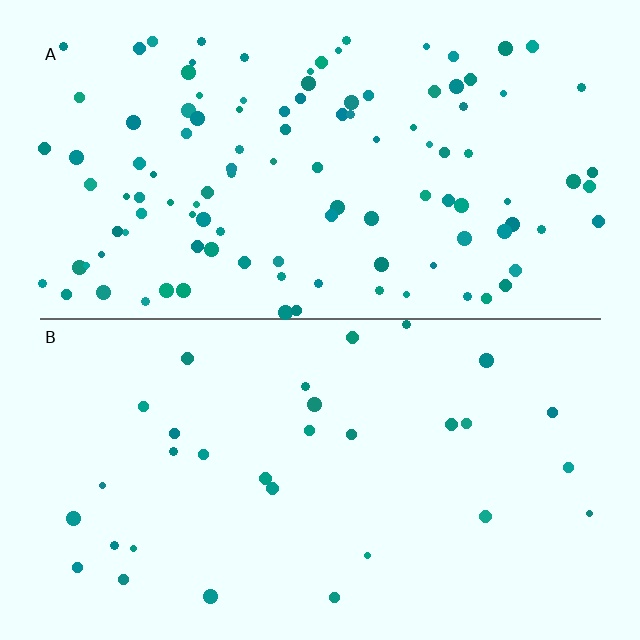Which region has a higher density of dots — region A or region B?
A (the top).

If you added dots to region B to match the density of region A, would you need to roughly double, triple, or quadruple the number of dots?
Approximately quadruple.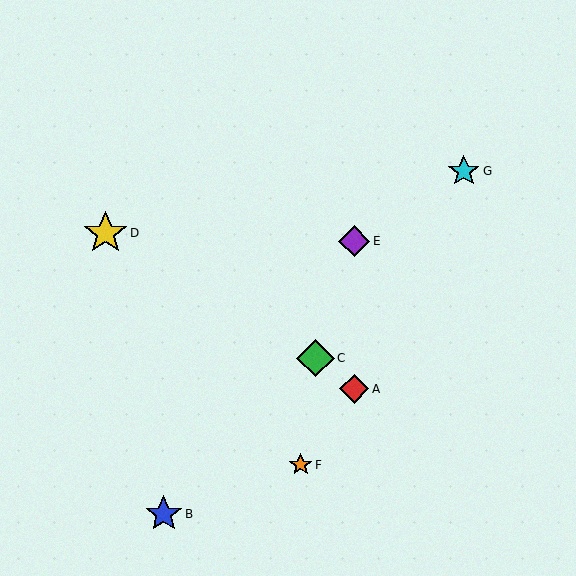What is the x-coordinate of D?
Object D is at x≈105.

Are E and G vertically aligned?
No, E is at x≈354 and G is at x≈464.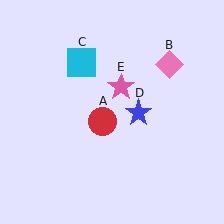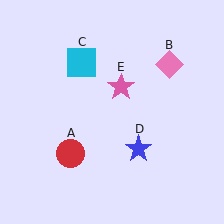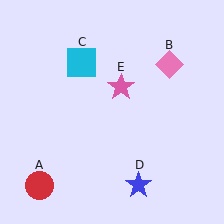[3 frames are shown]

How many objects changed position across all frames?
2 objects changed position: red circle (object A), blue star (object D).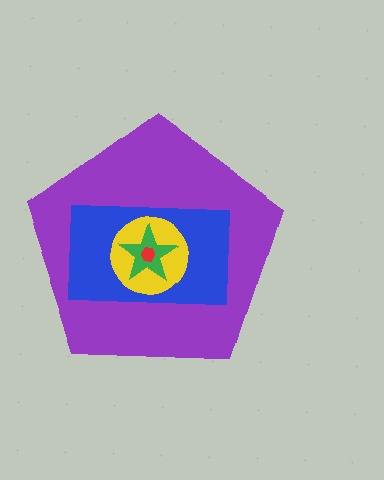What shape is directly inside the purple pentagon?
The blue rectangle.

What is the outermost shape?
The purple pentagon.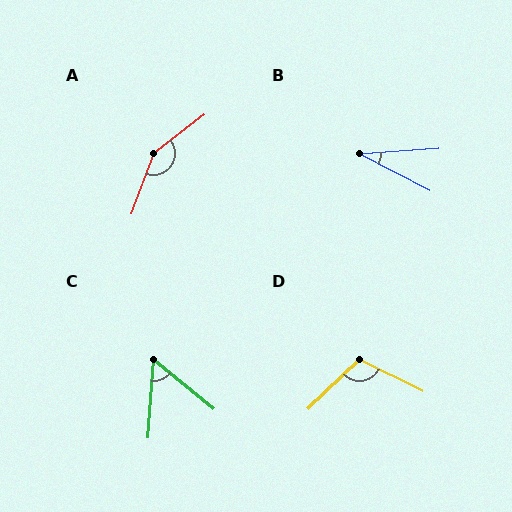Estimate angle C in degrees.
Approximately 55 degrees.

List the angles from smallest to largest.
B (31°), C (55°), D (109°), A (148°).